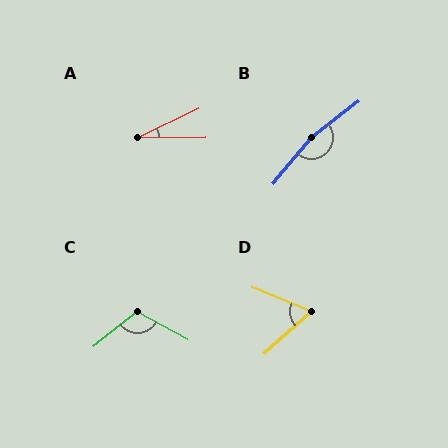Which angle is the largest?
B, at approximately 167 degrees.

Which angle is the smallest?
A, at approximately 25 degrees.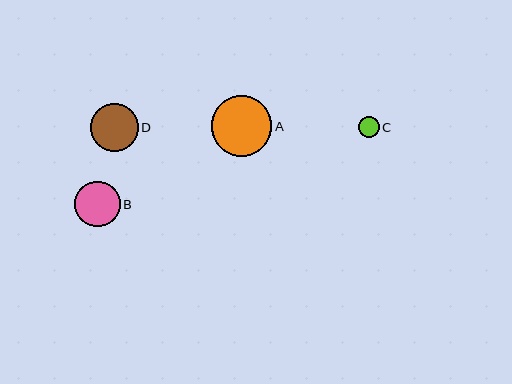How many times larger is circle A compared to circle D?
Circle A is approximately 1.3 times the size of circle D.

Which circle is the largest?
Circle A is the largest with a size of approximately 60 pixels.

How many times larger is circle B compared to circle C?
Circle B is approximately 2.2 times the size of circle C.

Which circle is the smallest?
Circle C is the smallest with a size of approximately 21 pixels.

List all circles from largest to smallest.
From largest to smallest: A, D, B, C.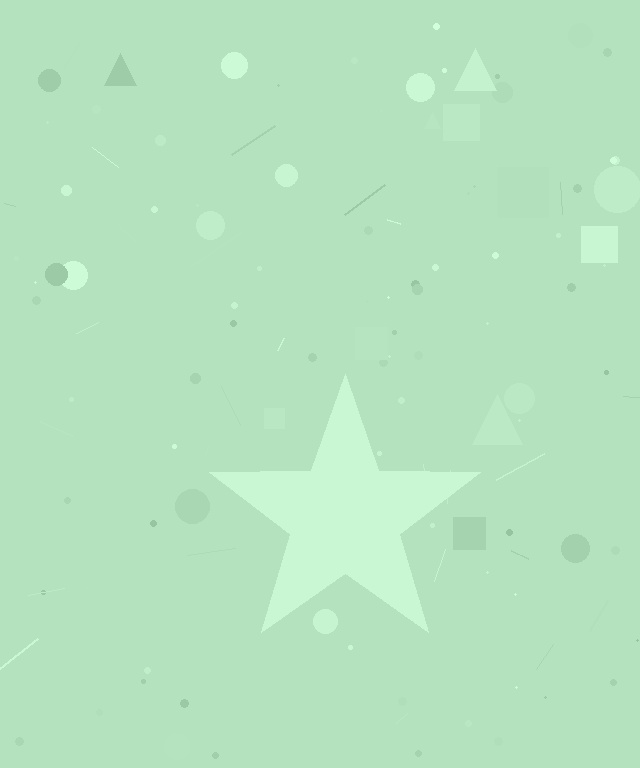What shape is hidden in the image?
A star is hidden in the image.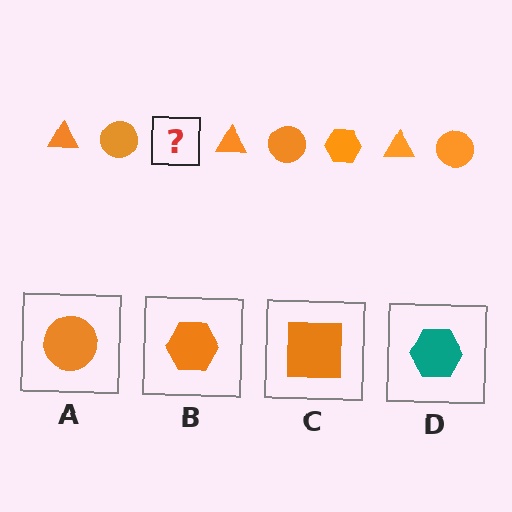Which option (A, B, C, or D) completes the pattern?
B.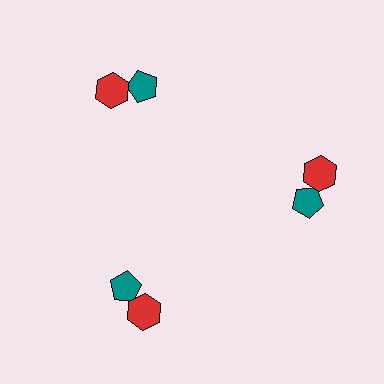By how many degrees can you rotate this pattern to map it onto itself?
The pattern maps onto itself every 120 degrees of rotation.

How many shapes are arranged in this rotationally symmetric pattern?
There are 6 shapes, arranged in 3 groups of 2.